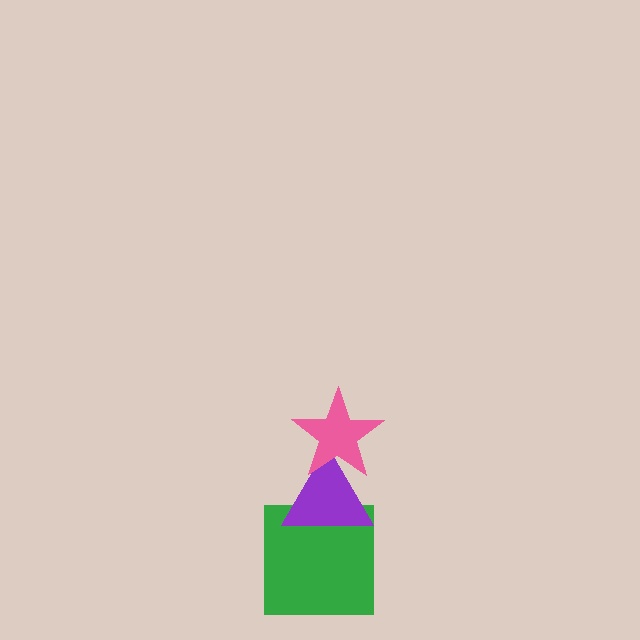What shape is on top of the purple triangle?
The pink star is on top of the purple triangle.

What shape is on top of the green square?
The purple triangle is on top of the green square.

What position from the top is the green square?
The green square is 3rd from the top.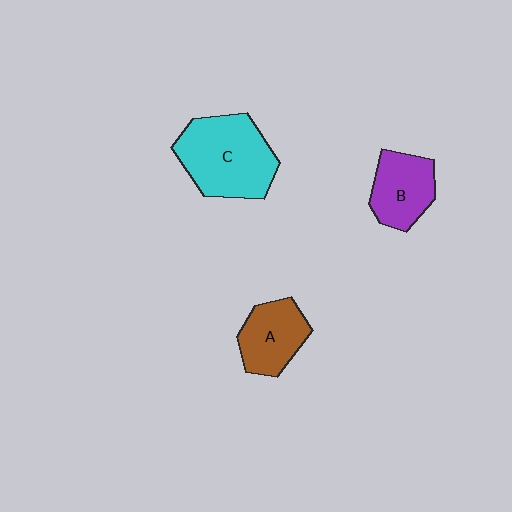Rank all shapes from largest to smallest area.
From largest to smallest: C (cyan), B (purple), A (brown).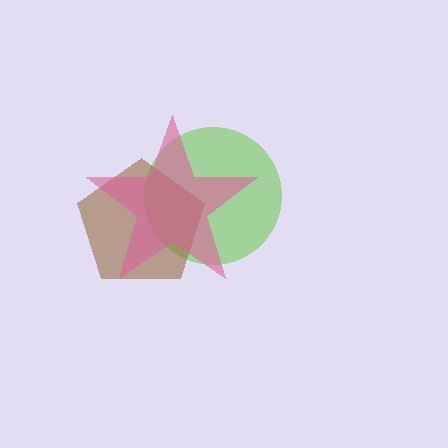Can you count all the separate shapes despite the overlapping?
Yes, there are 3 separate shapes.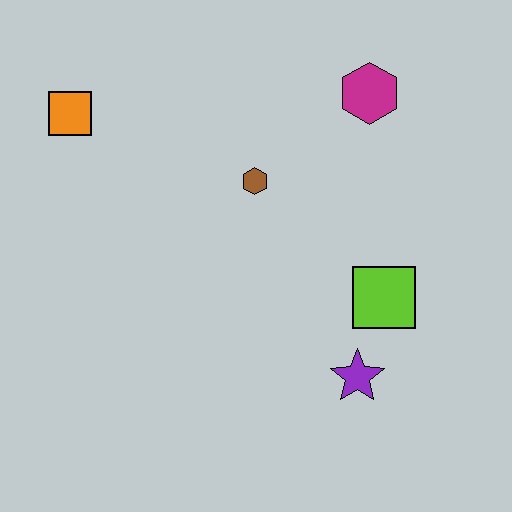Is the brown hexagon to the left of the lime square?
Yes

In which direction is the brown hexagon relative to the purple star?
The brown hexagon is above the purple star.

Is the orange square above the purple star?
Yes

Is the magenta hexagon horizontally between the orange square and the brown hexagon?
No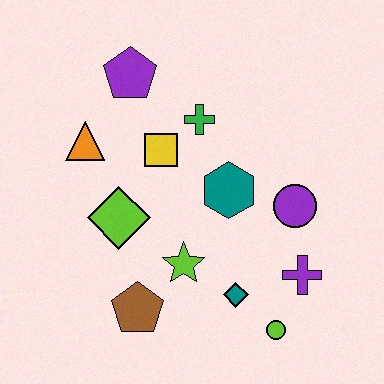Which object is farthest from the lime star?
The purple pentagon is farthest from the lime star.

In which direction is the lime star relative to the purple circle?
The lime star is to the left of the purple circle.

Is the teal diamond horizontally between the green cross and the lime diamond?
No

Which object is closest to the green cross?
The yellow square is closest to the green cross.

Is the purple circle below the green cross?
Yes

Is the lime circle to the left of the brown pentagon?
No